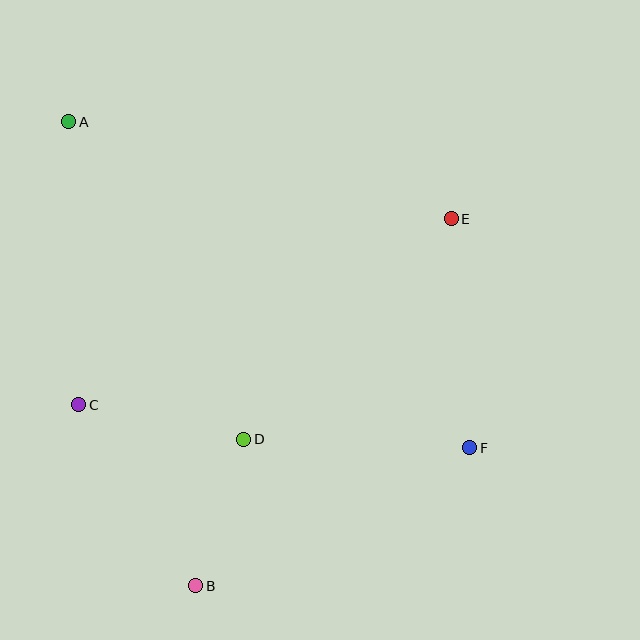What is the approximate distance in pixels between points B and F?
The distance between B and F is approximately 307 pixels.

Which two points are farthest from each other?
Points A and F are farthest from each other.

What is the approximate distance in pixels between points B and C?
The distance between B and C is approximately 215 pixels.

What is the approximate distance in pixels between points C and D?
The distance between C and D is approximately 168 pixels.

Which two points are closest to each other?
Points B and D are closest to each other.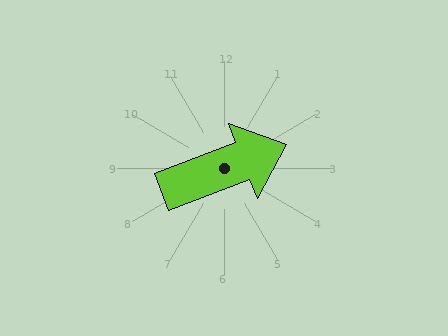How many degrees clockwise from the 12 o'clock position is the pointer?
Approximately 69 degrees.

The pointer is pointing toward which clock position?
Roughly 2 o'clock.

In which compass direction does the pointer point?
East.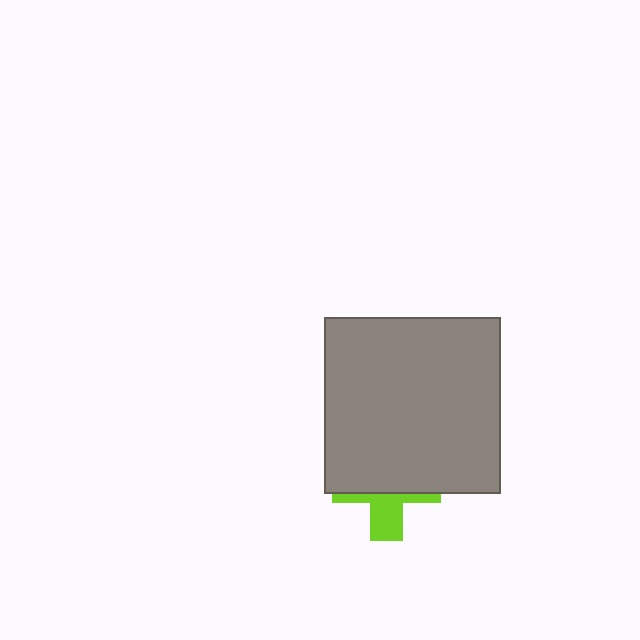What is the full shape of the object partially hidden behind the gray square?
The partially hidden object is a lime cross.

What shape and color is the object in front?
The object in front is a gray square.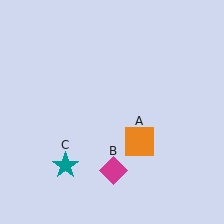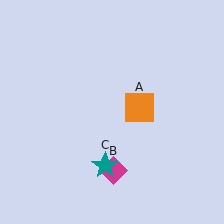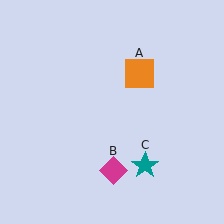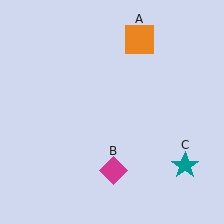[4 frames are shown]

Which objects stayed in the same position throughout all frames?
Magenta diamond (object B) remained stationary.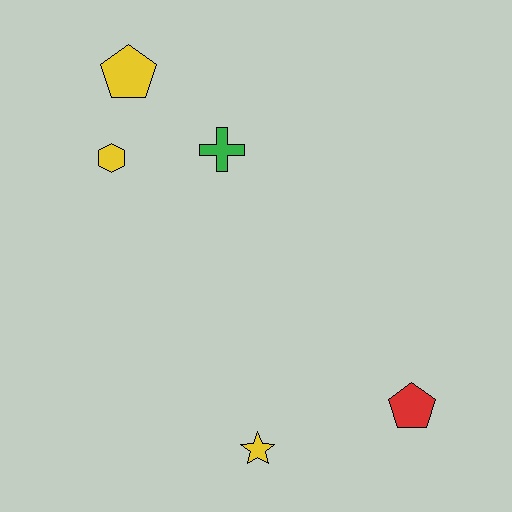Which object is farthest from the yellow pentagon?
The red pentagon is farthest from the yellow pentagon.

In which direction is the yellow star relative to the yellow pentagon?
The yellow star is below the yellow pentagon.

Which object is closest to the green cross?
The yellow hexagon is closest to the green cross.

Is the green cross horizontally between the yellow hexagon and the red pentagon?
Yes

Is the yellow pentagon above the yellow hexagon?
Yes